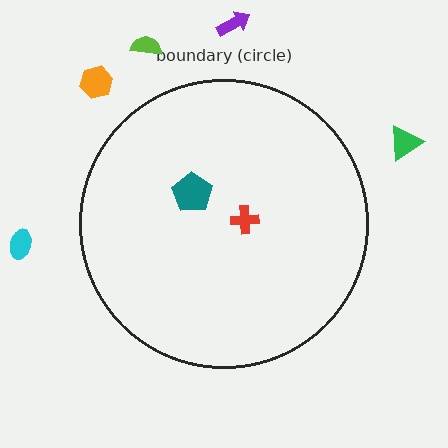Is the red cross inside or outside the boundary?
Inside.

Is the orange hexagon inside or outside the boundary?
Outside.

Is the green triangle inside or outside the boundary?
Outside.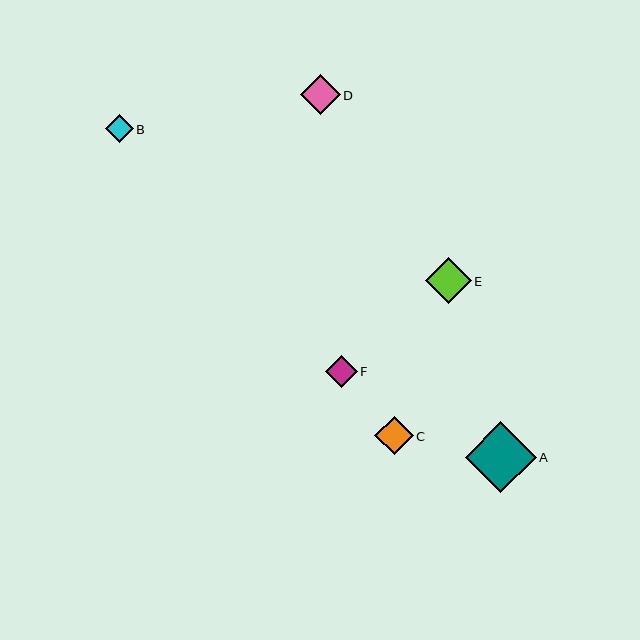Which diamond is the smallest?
Diamond B is the smallest with a size of approximately 27 pixels.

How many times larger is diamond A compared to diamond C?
Diamond A is approximately 1.9 times the size of diamond C.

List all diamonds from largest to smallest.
From largest to smallest: A, E, D, C, F, B.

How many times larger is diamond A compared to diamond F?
Diamond A is approximately 2.2 times the size of diamond F.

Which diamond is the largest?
Diamond A is the largest with a size of approximately 71 pixels.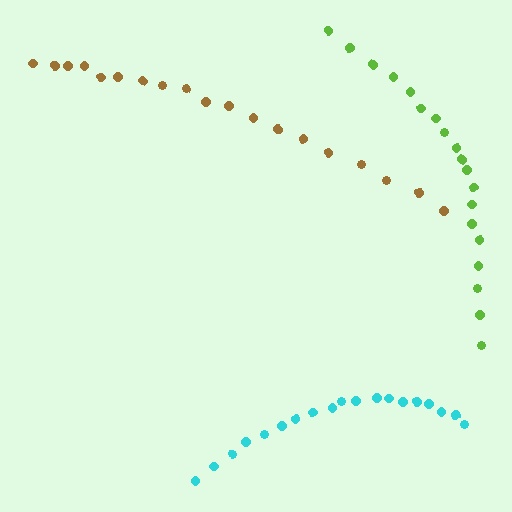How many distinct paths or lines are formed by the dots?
There are 3 distinct paths.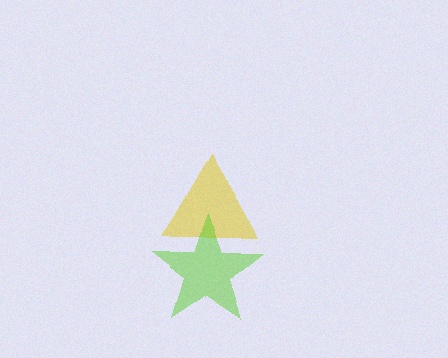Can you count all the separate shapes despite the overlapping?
Yes, there are 2 separate shapes.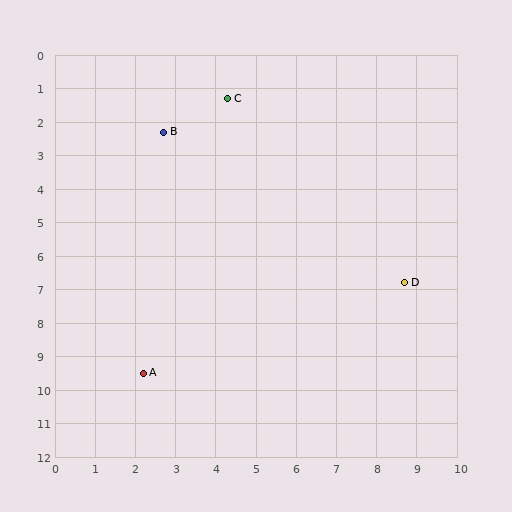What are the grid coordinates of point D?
Point D is at approximately (8.7, 6.8).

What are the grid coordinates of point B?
Point B is at approximately (2.7, 2.3).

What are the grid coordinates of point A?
Point A is at approximately (2.2, 9.5).